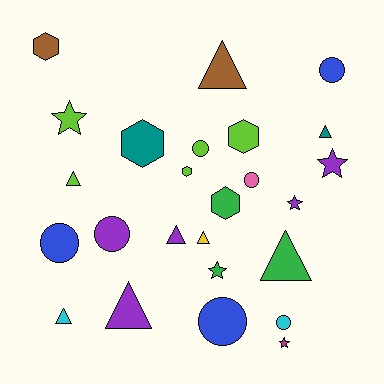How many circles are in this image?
There are 7 circles.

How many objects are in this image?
There are 25 objects.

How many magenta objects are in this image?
There is 1 magenta object.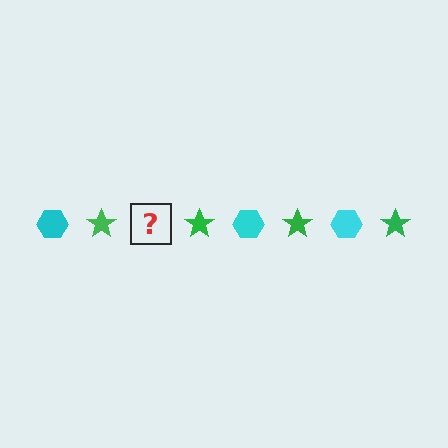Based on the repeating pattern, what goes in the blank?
The blank should be a cyan hexagon.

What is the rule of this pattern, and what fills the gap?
The rule is that the pattern alternates between cyan hexagon and green star. The gap should be filled with a cyan hexagon.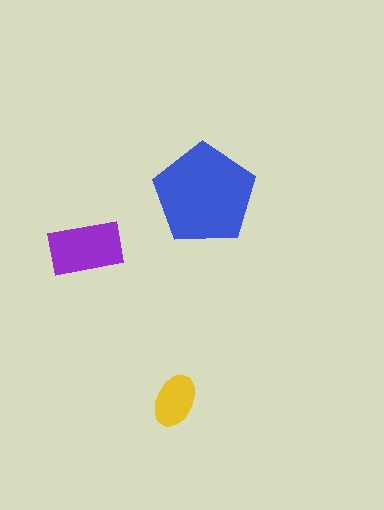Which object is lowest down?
The yellow ellipse is bottommost.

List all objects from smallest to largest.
The yellow ellipse, the purple rectangle, the blue pentagon.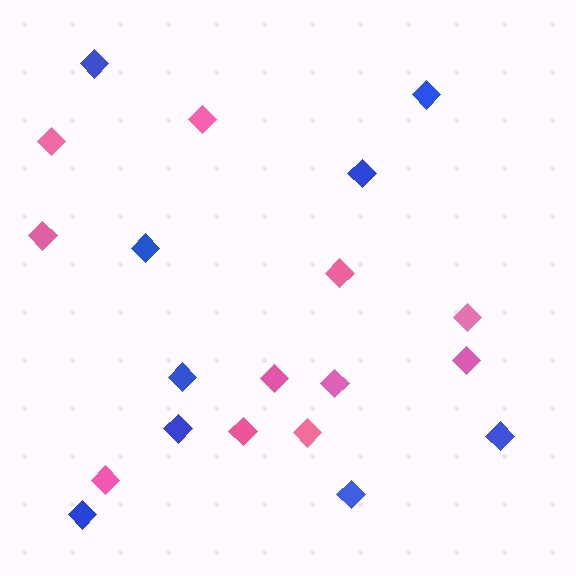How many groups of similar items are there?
There are 2 groups: one group of blue diamonds (9) and one group of pink diamonds (11).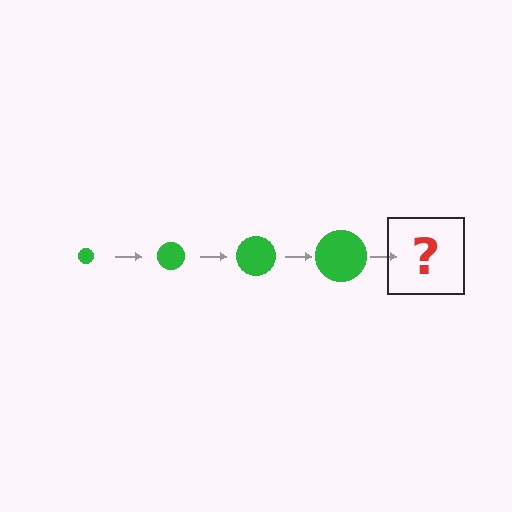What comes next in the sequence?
The next element should be a green circle, larger than the previous one.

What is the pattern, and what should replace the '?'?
The pattern is that the circle gets progressively larger each step. The '?' should be a green circle, larger than the previous one.